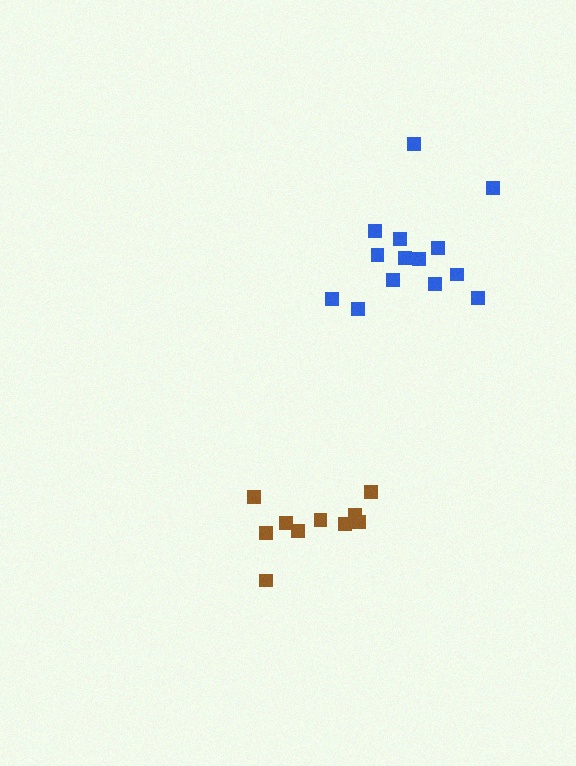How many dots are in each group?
Group 1: 10 dots, Group 2: 14 dots (24 total).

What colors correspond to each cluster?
The clusters are colored: brown, blue.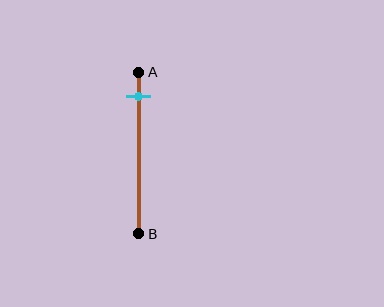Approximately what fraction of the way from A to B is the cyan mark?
The cyan mark is approximately 15% of the way from A to B.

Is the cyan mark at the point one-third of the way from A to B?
No, the mark is at about 15% from A, not at the 33% one-third point.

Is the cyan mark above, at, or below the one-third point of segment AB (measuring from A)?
The cyan mark is above the one-third point of segment AB.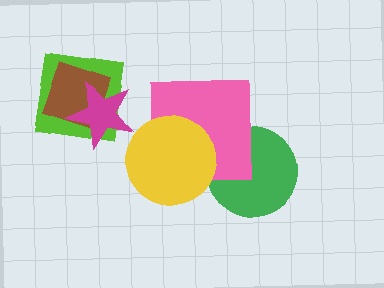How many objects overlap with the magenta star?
2 objects overlap with the magenta star.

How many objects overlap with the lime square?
2 objects overlap with the lime square.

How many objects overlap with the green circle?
1 object overlaps with the green circle.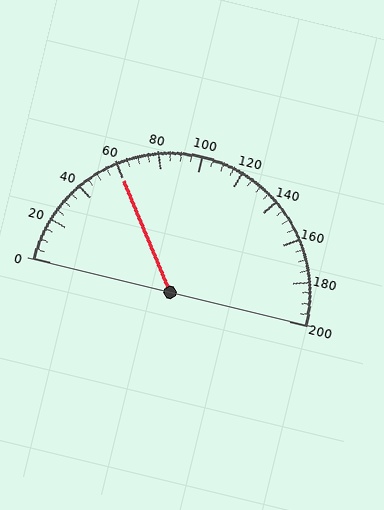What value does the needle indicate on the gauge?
The needle indicates approximately 60.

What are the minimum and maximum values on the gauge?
The gauge ranges from 0 to 200.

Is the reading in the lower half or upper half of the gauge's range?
The reading is in the lower half of the range (0 to 200).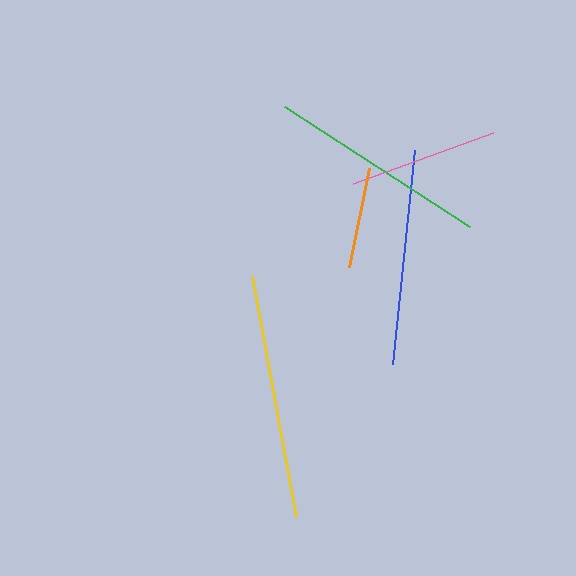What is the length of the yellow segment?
The yellow segment is approximately 245 pixels long.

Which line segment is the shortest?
The orange line is the shortest at approximately 101 pixels.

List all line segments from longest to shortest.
From longest to shortest: yellow, green, blue, pink, orange.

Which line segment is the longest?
The yellow line is the longest at approximately 245 pixels.